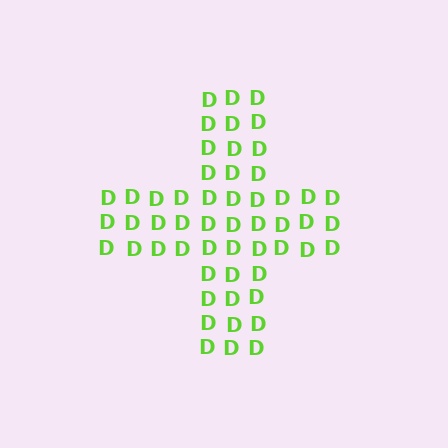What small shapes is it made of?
It is made of small letter D's.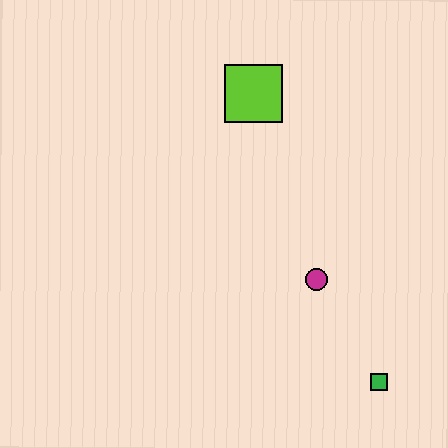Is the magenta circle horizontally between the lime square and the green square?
Yes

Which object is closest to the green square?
The magenta circle is closest to the green square.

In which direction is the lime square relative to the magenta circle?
The lime square is above the magenta circle.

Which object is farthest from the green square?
The lime square is farthest from the green square.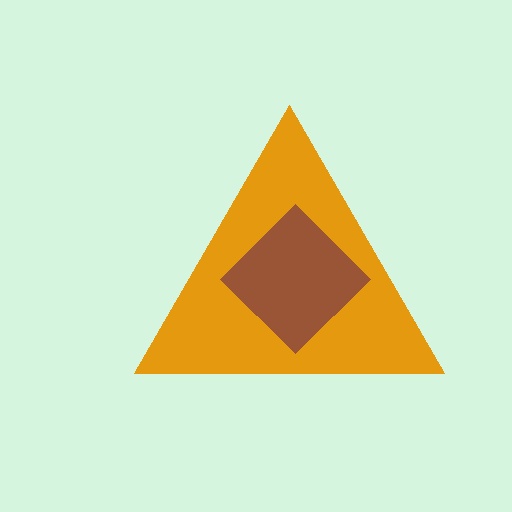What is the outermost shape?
The orange triangle.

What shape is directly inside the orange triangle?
The brown diamond.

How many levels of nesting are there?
2.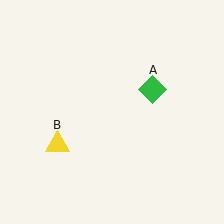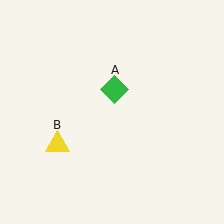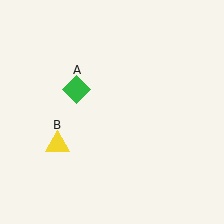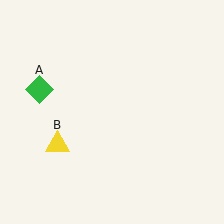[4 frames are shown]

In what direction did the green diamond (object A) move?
The green diamond (object A) moved left.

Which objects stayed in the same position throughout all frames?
Yellow triangle (object B) remained stationary.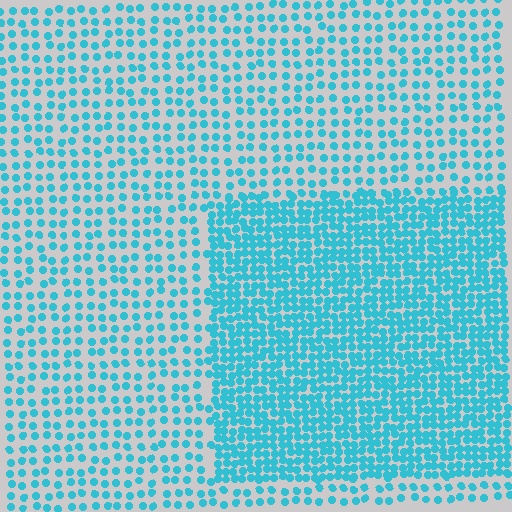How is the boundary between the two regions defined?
The boundary is defined by a change in element density (approximately 2.2x ratio). All elements are the same color, size, and shape.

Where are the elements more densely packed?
The elements are more densely packed inside the rectangle boundary.